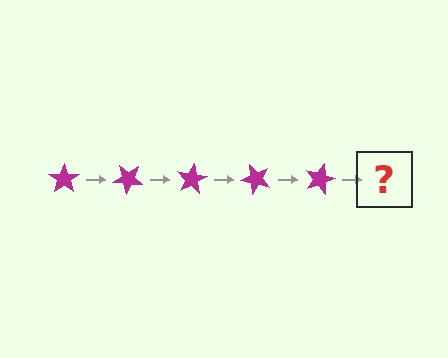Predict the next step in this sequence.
The next step is a magenta star rotated 200 degrees.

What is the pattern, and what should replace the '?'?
The pattern is that the star rotates 40 degrees each step. The '?' should be a magenta star rotated 200 degrees.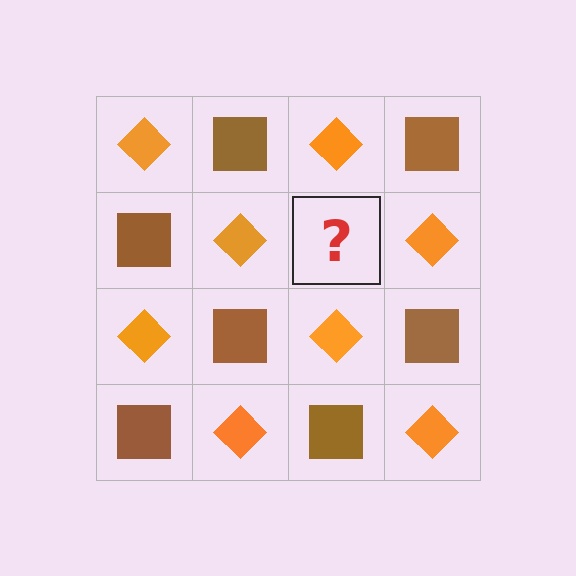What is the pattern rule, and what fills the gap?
The rule is that it alternates orange diamond and brown square in a checkerboard pattern. The gap should be filled with a brown square.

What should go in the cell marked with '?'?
The missing cell should contain a brown square.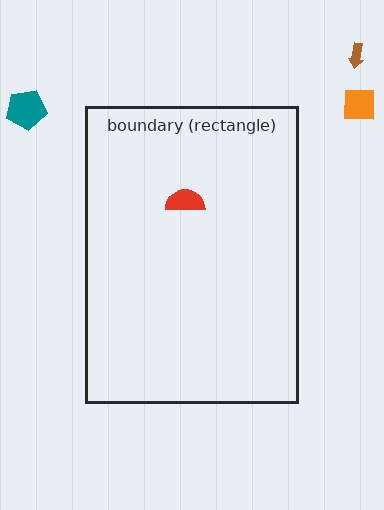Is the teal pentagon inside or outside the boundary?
Outside.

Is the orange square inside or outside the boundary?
Outside.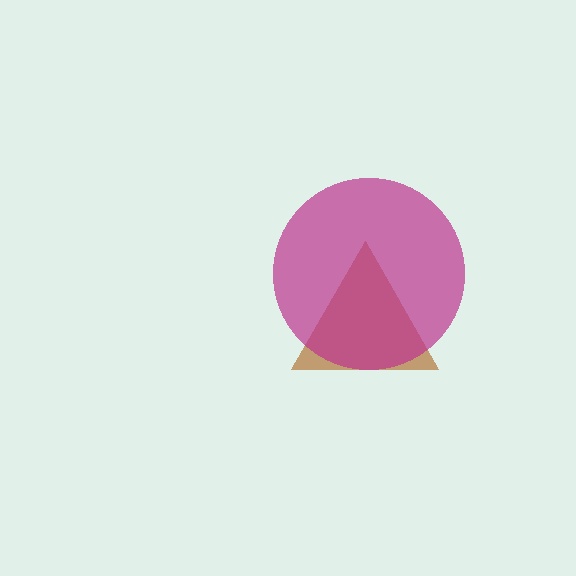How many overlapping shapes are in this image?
There are 2 overlapping shapes in the image.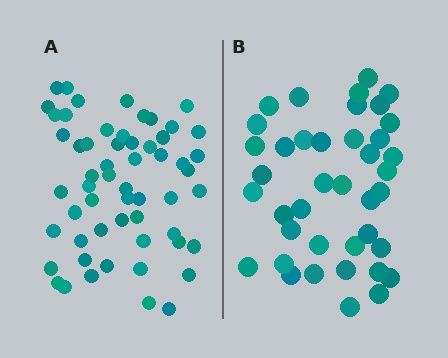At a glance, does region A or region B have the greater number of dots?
Region A (the left region) has more dots.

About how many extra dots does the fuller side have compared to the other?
Region A has approximately 15 more dots than region B.